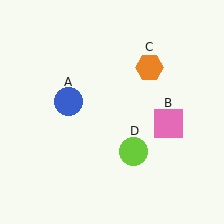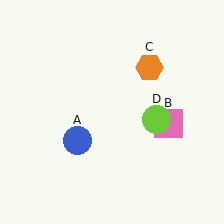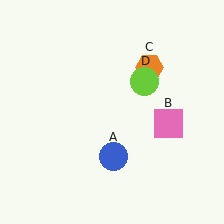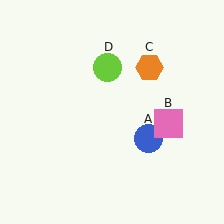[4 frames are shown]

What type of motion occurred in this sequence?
The blue circle (object A), lime circle (object D) rotated counterclockwise around the center of the scene.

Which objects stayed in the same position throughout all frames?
Pink square (object B) and orange hexagon (object C) remained stationary.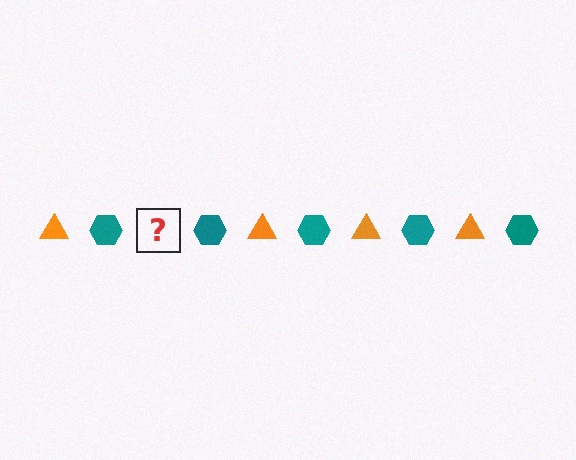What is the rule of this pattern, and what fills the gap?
The rule is that the pattern alternates between orange triangle and teal hexagon. The gap should be filled with an orange triangle.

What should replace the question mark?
The question mark should be replaced with an orange triangle.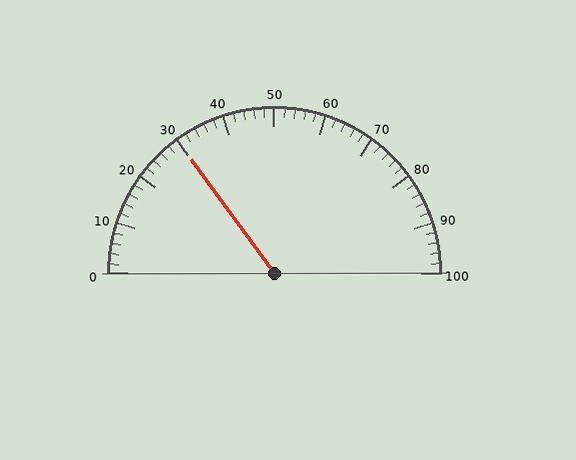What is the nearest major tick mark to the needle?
The nearest major tick mark is 30.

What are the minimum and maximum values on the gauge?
The gauge ranges from 0 to 100.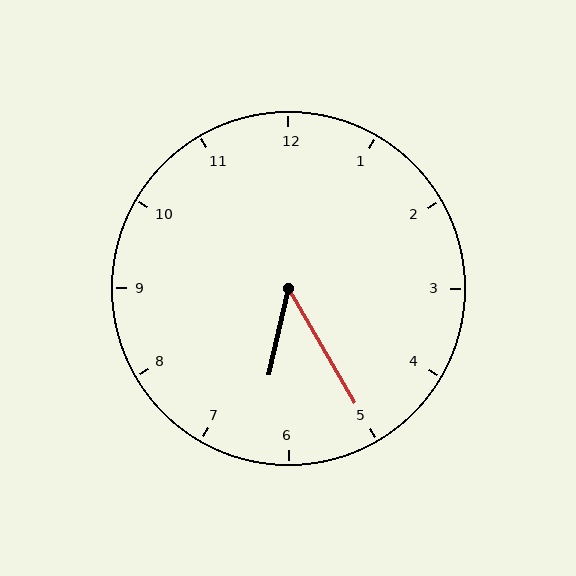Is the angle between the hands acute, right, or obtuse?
It is acute.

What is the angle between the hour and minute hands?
Approximately 42 degrees.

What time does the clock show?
6:25.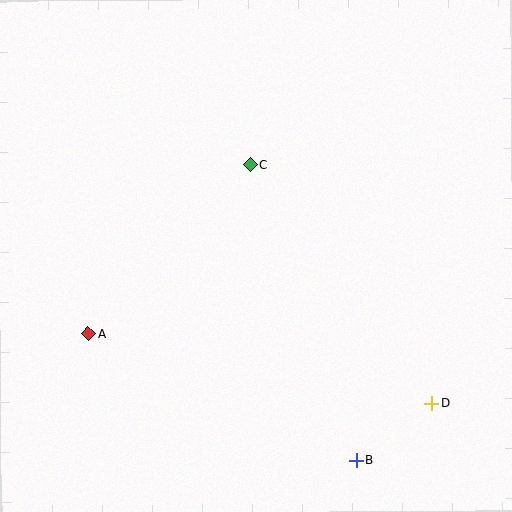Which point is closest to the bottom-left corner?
Point A is closest to the bottom-left corner.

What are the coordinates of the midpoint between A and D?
The midpoint between A and D is at (260, 368).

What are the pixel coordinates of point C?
Point C is at (251, 165).